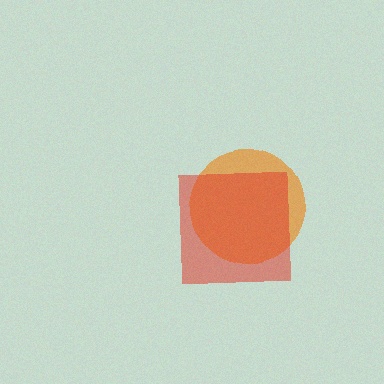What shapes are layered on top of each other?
The layered shapes are: an orange circle, a red square.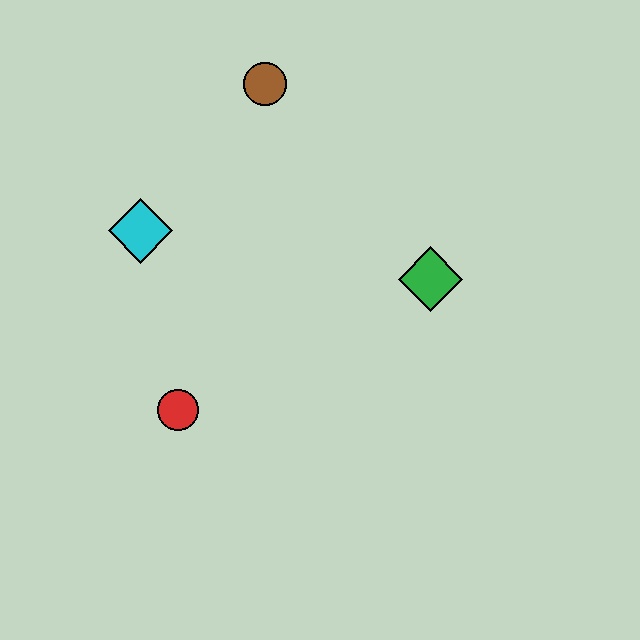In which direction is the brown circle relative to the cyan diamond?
The brown circle is above the cyan diamond.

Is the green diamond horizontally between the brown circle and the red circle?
No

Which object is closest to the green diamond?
The brown circle is closest to the green diamond.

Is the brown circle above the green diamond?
Yes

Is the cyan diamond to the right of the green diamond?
No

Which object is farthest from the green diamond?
The cyan diamond is farthest from the green diamond.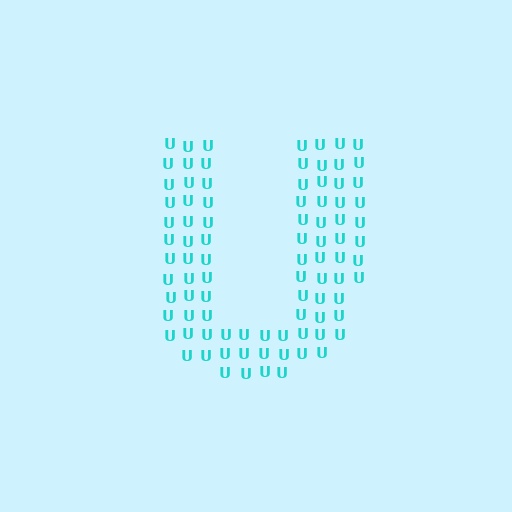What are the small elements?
The small elements are letter U's.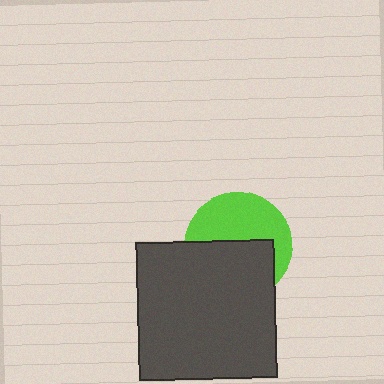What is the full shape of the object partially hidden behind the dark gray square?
The partially hidden object is a lime circle.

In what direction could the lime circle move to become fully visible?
The lime circle could move up. That would shift it out from behind the dark gray square entirely.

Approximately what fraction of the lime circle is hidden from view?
Roughly 50% of the lime circle is hidden behind the dark gray square.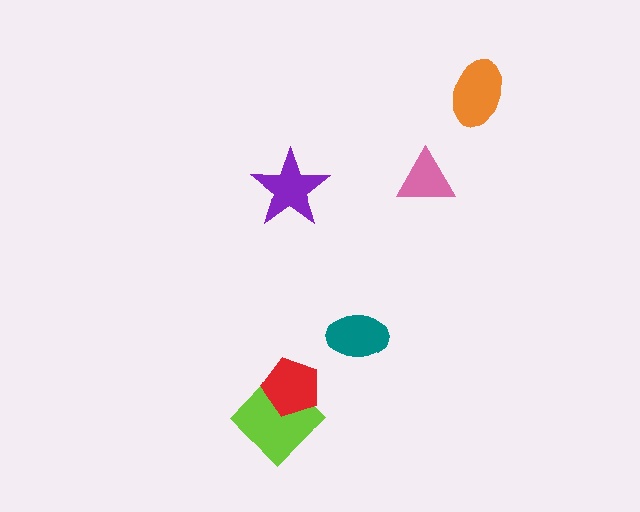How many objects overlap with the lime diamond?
1 object overlaps with the lime diamond.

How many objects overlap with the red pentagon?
1 object overlaps with the red pentagon.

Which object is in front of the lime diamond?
The red pentagon is in front of the lime diamond.